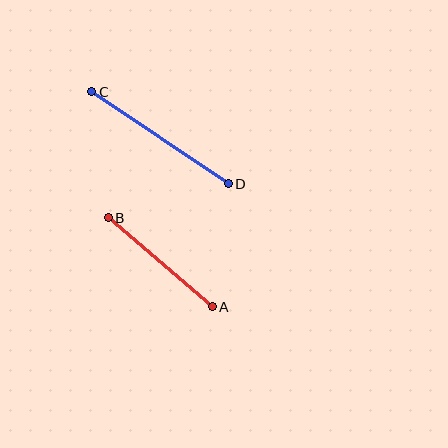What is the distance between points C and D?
The distance is approximately 164 pixels.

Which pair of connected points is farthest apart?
Points C and D are farthest apart.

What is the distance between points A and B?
The distance is approximately 137 pixels.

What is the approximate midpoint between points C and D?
The midpoint is at approximately (160, 138) pixels.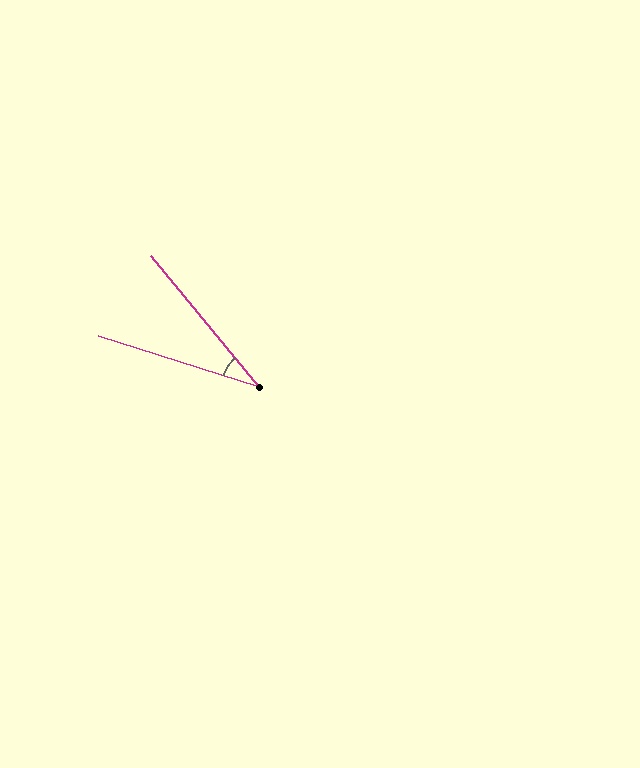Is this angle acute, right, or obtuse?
It is acute.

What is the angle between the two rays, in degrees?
Approximately 33 degrees.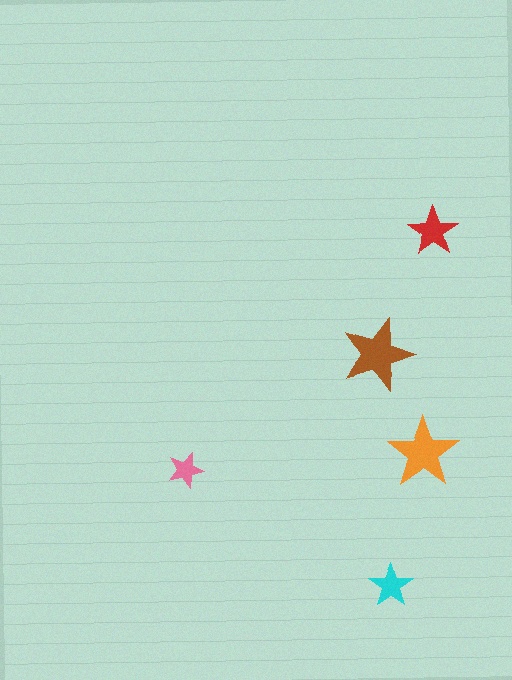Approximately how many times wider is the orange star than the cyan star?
About 1.5 times wider.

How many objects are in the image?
There are 5 objects in the image.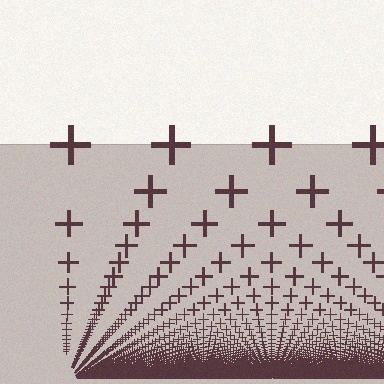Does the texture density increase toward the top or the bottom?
Density increases toward the bottom.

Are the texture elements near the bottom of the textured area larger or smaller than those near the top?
Smaller. The gradient is inverted — elements near the bottom are smaller and denser.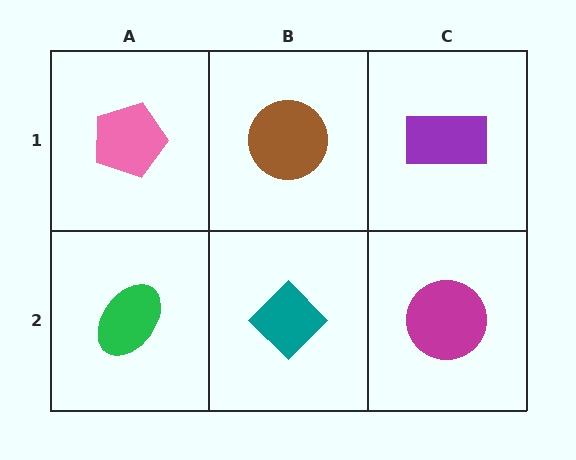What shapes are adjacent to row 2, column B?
A brown circle (row 1, column B), a green ellipse (row 2, column A), a magenta circle (row 2, column C).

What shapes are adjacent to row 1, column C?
A magenta circle (row 2, column C), a brown circle (row 1, column B).